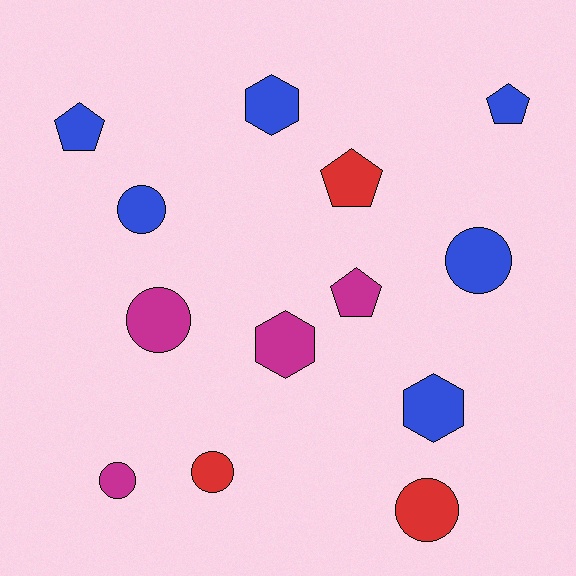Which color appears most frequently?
Blue, with 6 objects.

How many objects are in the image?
There are 13 objects.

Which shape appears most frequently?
Circle, with 6 objects.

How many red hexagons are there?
There are no red hexagons.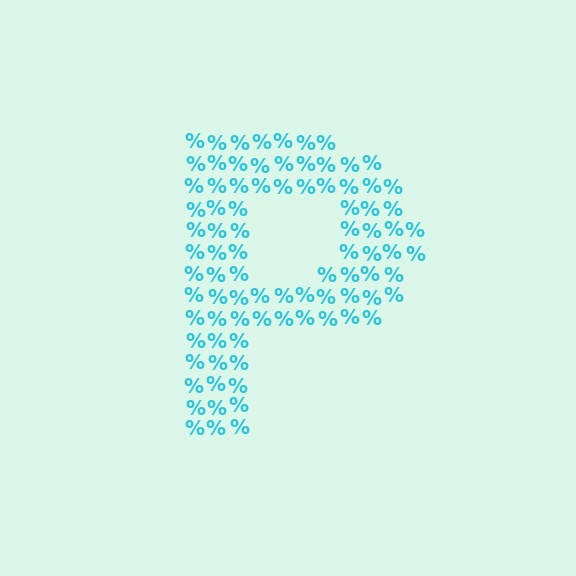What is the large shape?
The large shape is the letter P.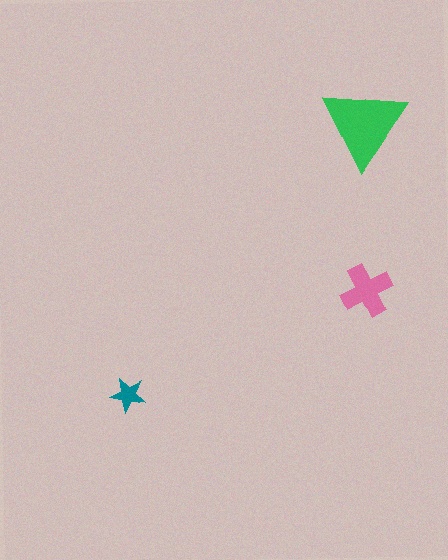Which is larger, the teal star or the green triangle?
The green triangle.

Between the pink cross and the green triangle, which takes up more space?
The green triangle.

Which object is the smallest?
The teal star.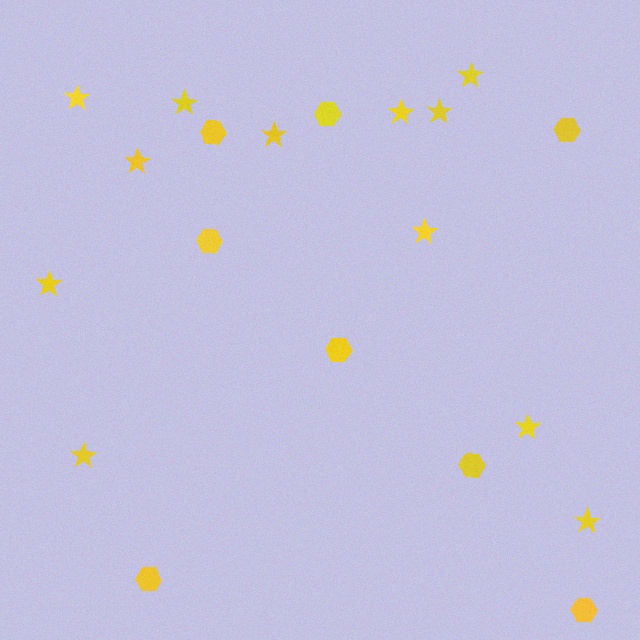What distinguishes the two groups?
There are 2 groups: one group of stars (12) and one group of hexagons (8).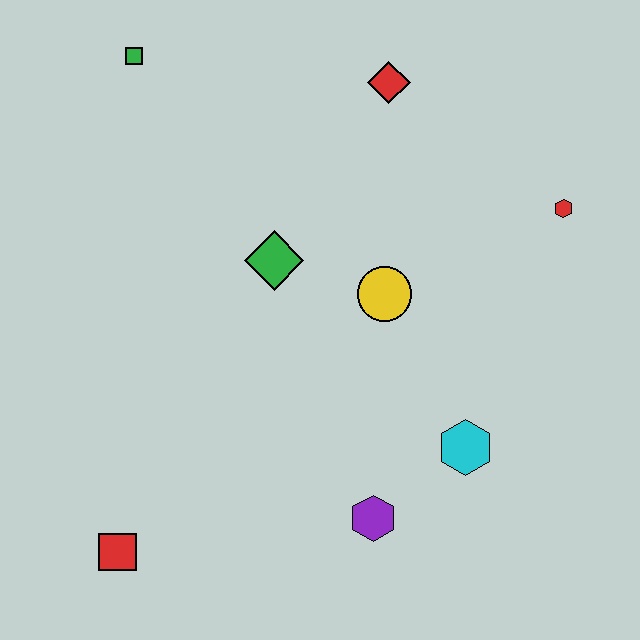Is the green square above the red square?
Yes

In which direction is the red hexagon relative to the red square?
The red hexagon is to the right of the red square.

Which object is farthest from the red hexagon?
The red square is farthest from the red hexagon.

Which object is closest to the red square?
The purple hexagon is closest to the red square.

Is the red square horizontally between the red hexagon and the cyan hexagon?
No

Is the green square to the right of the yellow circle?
No